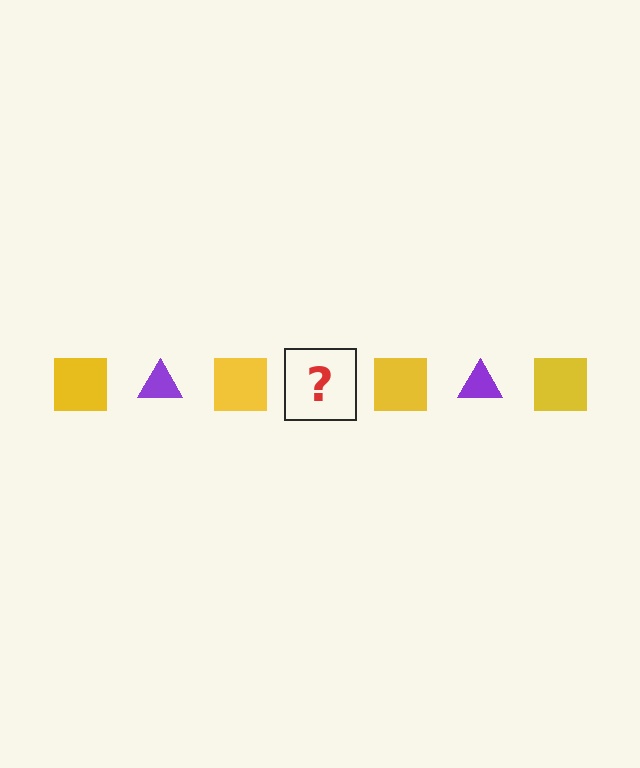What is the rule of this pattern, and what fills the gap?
The rule is that the pattern alternates between yellow square and purple triangle. The gap should be filled with a purple triangle.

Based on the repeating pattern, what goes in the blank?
The blank should be a purple triangle.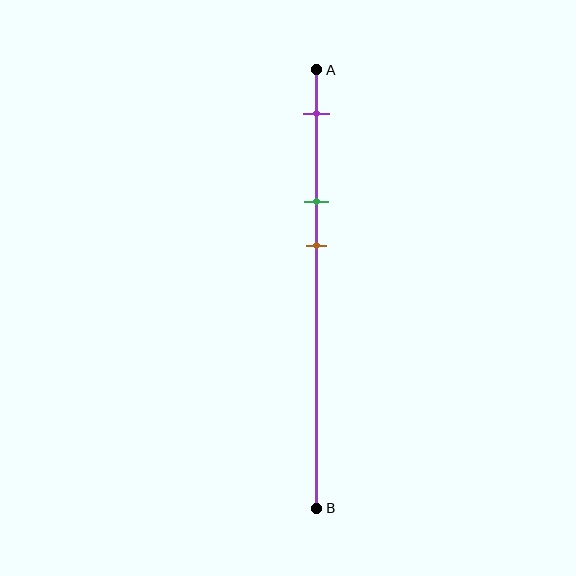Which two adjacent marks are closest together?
The green and brown marks are the closest adjacent pair.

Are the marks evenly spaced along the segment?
Yes, the marks are approximately evenly spaced.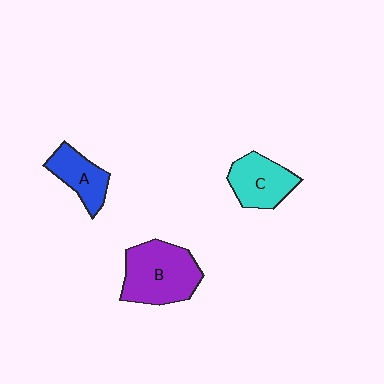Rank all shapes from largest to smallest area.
From largest to smallest: B (purple), C (cyan), A (blue).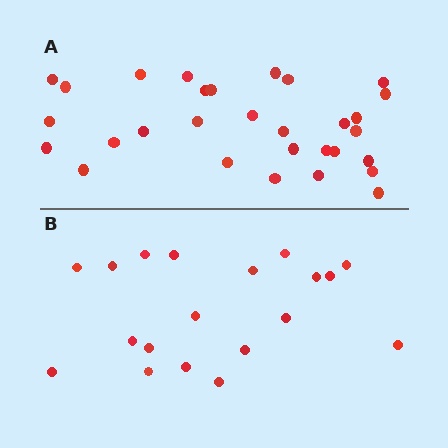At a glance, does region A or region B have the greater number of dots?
Region A (the top region) has more dots.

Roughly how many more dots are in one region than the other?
Region A has roughly 12 or so more dots than region B.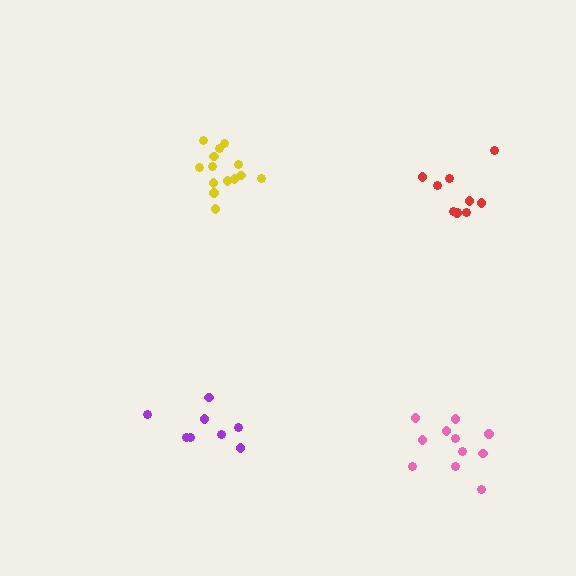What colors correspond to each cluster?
The clusters are colored: yellow, red, purple, pink.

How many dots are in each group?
Group 1: 14 dots, Group 2: 10 dots, Group 3: 8 dots, Group 4: 11 dots (43 total).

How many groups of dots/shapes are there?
There are 4 groups.